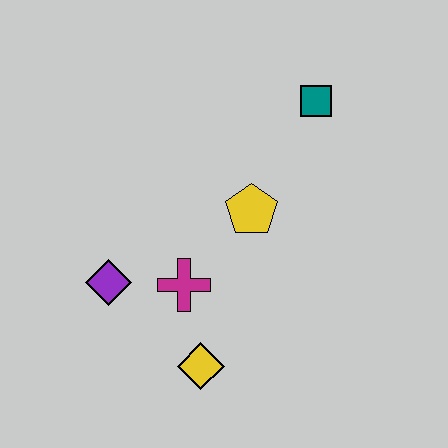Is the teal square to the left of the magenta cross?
No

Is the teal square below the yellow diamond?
No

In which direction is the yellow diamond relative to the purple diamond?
The yellow diamond is to the right of the purple diamond.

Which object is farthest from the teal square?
The yellow diamond is farthest from the teal square.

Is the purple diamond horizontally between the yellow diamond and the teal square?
No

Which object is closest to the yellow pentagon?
The magenta cross is closest to the yellow pentagon.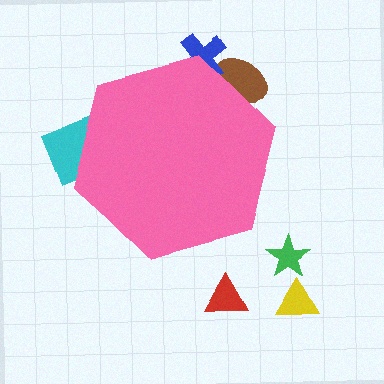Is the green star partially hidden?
No, the green star is fully visible.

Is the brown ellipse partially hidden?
Yes, the brown ellipse is partially hidden behind the pink hexagon.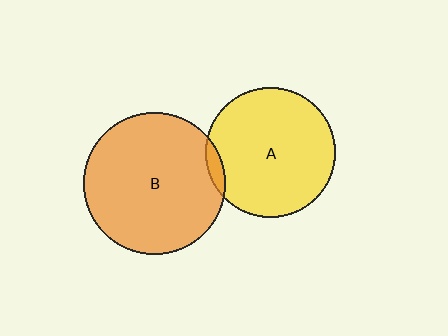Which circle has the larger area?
Circle B (orange).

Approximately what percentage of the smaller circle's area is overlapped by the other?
Approximately 5%.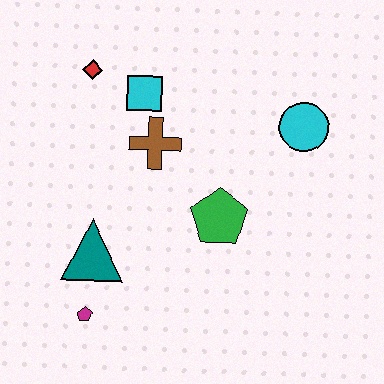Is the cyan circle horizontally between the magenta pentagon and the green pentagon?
No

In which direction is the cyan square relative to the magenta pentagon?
The cyan square is above the magenta pentagon.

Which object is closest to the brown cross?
The cyan square is closest to the brown cross.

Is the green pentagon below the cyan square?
Yes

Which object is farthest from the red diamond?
The magenta pentagon is farthest from the red diamond.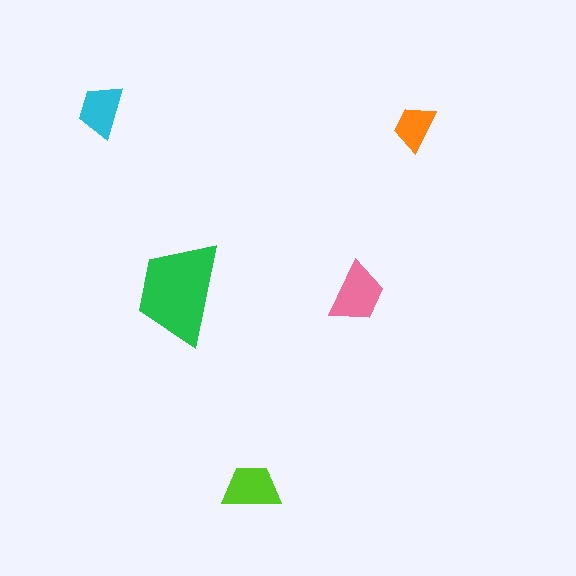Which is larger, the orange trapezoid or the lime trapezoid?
The lime one.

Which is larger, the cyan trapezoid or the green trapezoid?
The green one.